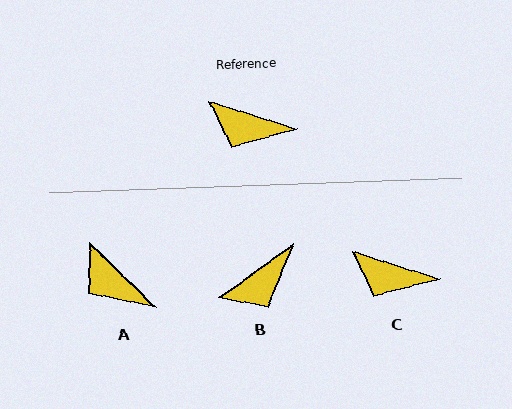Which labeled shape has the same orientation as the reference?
C.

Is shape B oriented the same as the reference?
No, it is off by about 53 degrees.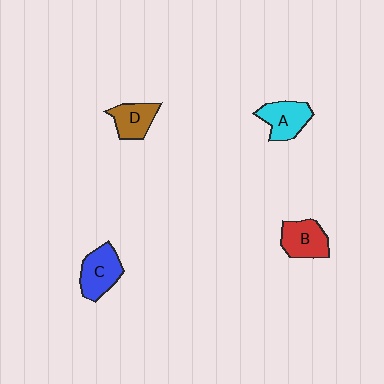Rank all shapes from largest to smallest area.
From largest to smallest: C (blue), B (red), A (cyan), D (brown).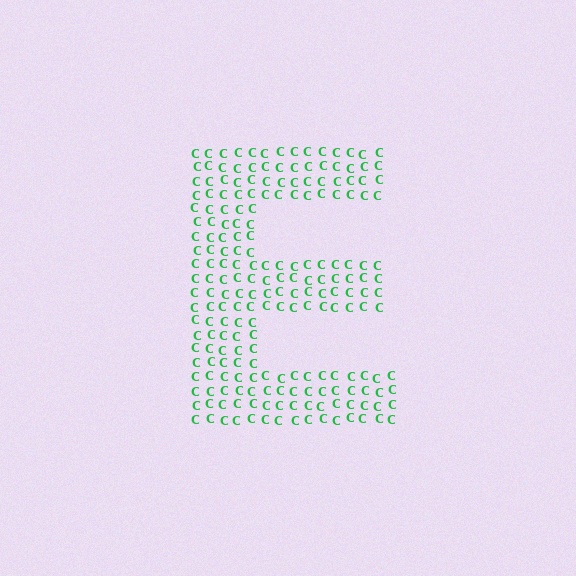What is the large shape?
The large shape is the letter E.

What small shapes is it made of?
It is made of small letter C's.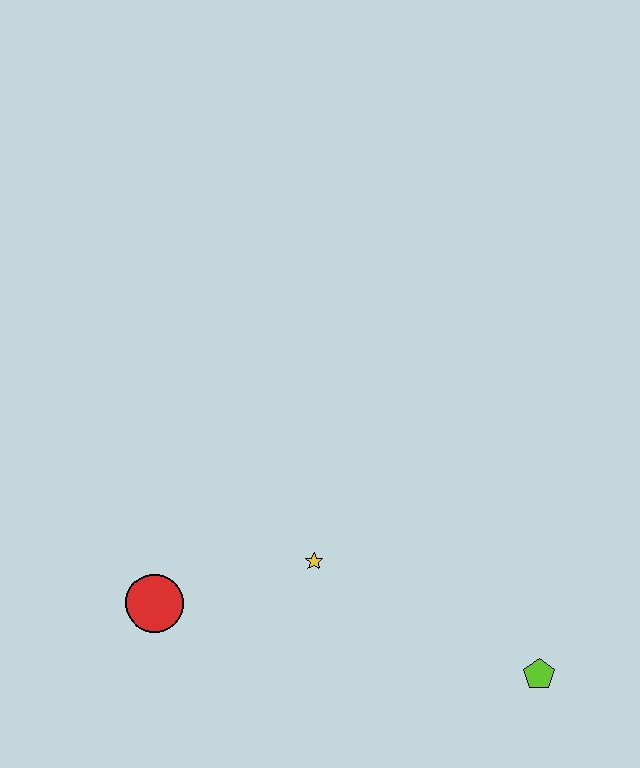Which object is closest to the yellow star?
The red circle is closest to the yellow star.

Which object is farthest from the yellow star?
The lime pentagon is farthest from the yellow star.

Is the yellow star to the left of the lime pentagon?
Yes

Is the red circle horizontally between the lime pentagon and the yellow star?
No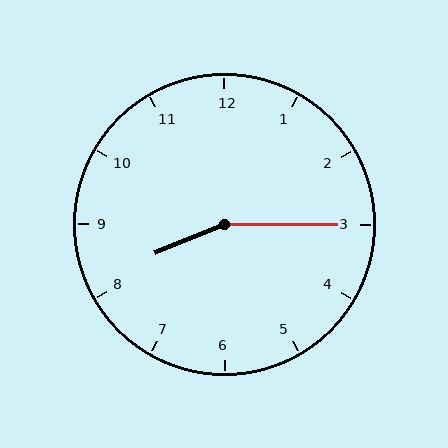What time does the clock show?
8:15.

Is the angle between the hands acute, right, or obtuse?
It is obtuse.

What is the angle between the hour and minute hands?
Approximately 158 degrees.